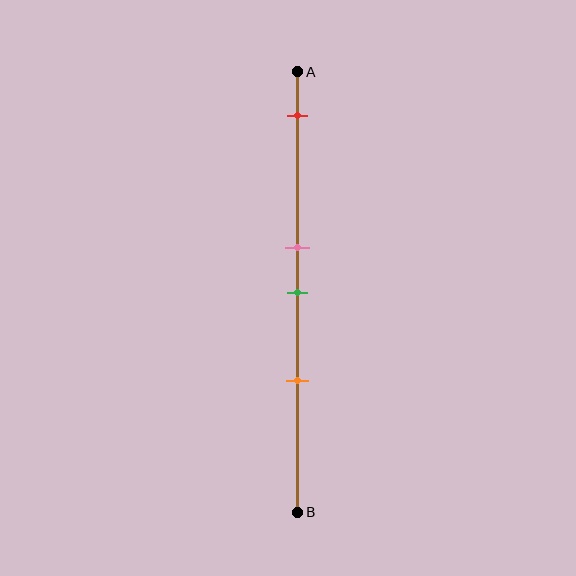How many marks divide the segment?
There are 4 marks dividing the segment.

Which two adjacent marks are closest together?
The pink and green marks are the closest adjacent pair.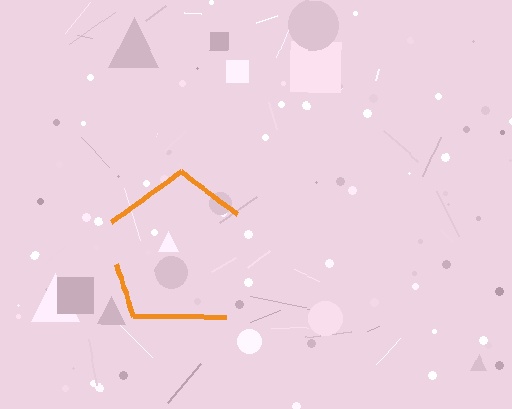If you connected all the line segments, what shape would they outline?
They would outline a pentagon.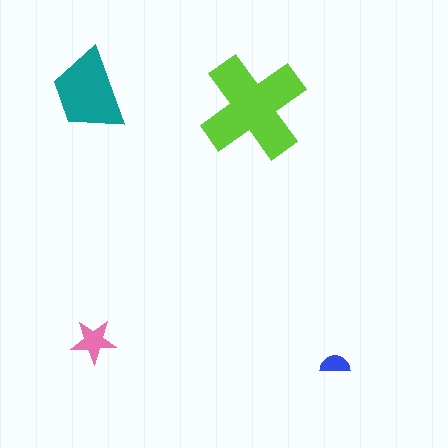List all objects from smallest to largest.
The blue semicircle, the pink star, the teal trapezoid, the lime cross.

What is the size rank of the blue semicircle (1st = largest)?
4th.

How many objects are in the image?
There are 4 objects in the image.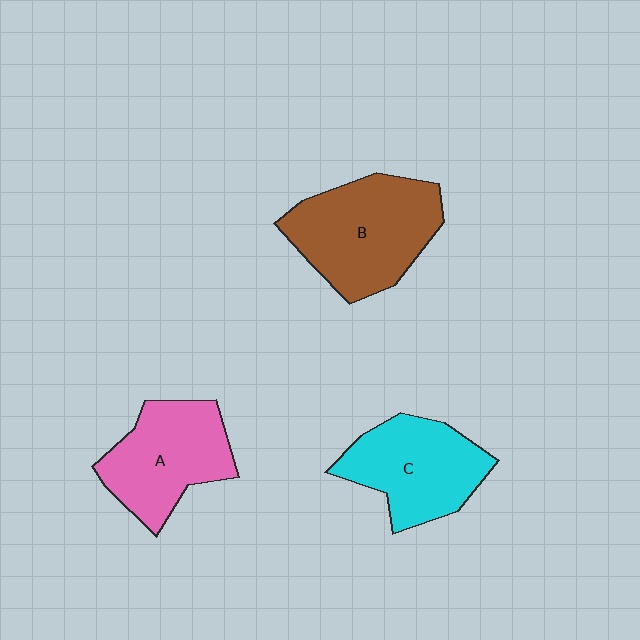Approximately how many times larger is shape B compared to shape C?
Approximately 1.2 times.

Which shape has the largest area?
Shape B (brown).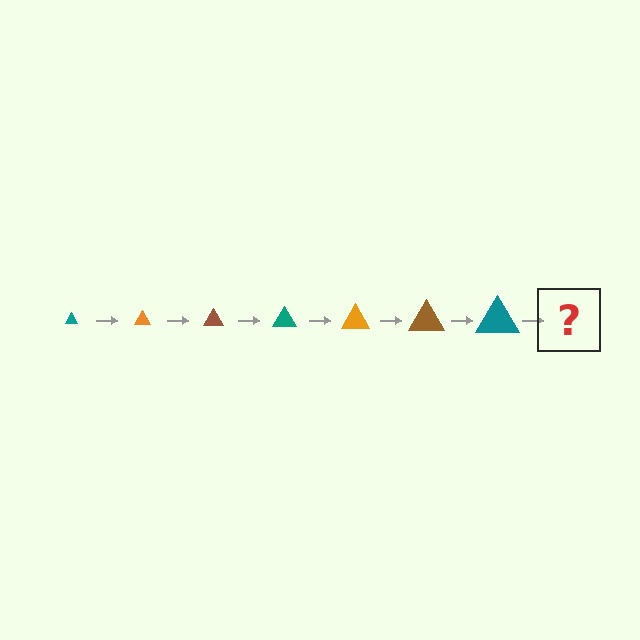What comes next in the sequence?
The next element should be an orange triangle, larger than the previous one.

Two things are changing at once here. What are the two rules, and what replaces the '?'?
The two rules are that the triangle grows larger each step and the color cycles through teal, orange, and brown. The '?' should be an orange triangle, larger than the previous one.